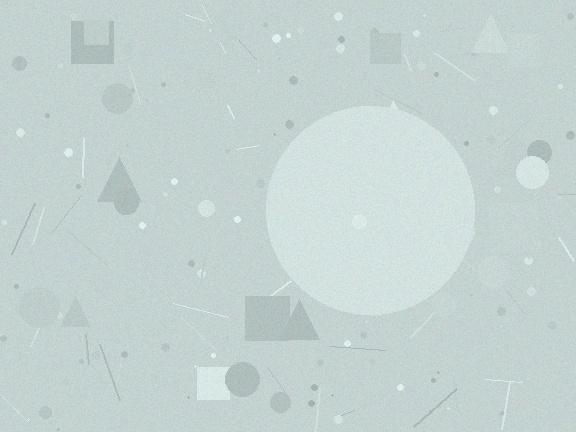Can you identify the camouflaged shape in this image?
The camouflaged shape is a circle.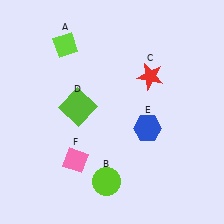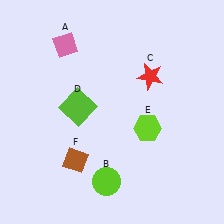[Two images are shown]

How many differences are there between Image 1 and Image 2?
There are 3 differences between the two images.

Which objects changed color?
A changed from lime to pink. E changed from blue to lime. F changed from pink to brown.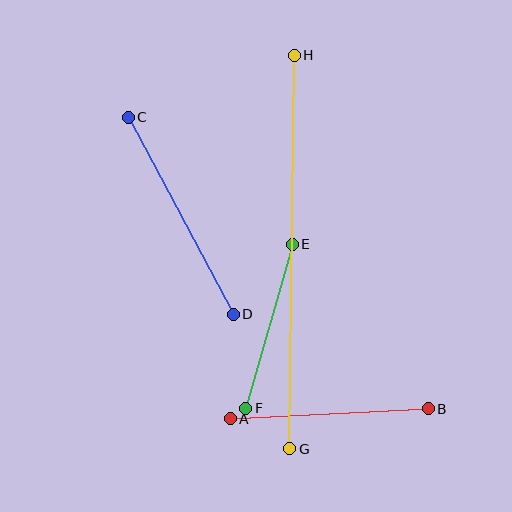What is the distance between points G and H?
The distance is approximately 393 pixels.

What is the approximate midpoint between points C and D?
The midpoint is at approximately (181, 216) pixels.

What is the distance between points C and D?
The distance is approximately 223 pixels.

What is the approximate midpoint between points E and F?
The midpoint is at approximately (269, 326) pixels.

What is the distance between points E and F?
The distance is approximately 171 pixels.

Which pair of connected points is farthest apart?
Points G and H are farthest apart.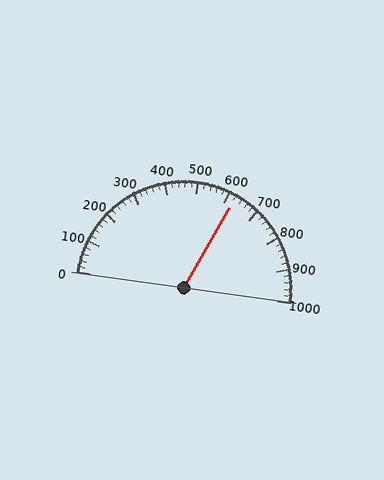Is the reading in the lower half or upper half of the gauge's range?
The reading is in the upper half of the range (0 to 1000).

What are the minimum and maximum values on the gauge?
The gauge ranges from 0 to 1000.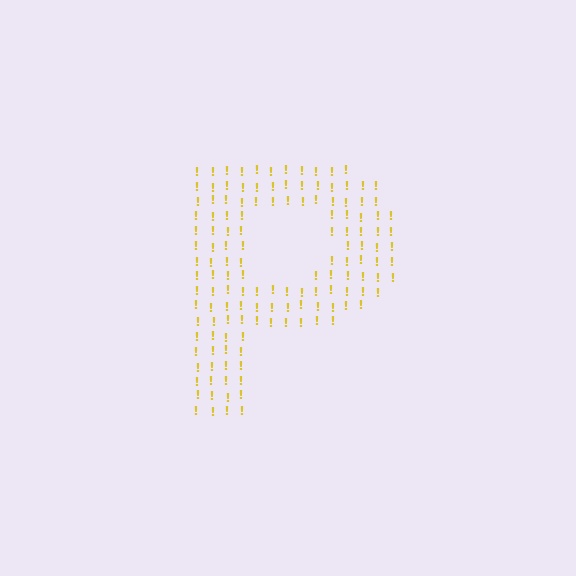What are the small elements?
The small elements are exclamation marks.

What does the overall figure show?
The overall figure shows the letter P.